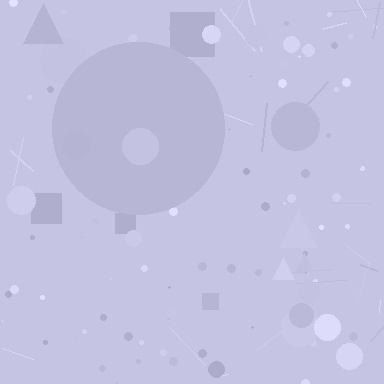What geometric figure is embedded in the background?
A circle is embedded in the background.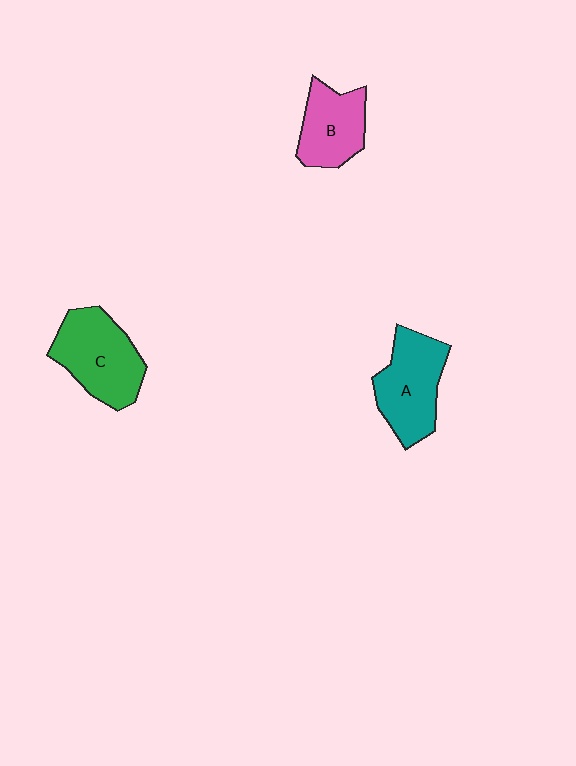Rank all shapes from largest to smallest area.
From largest to smallest: C (green), A (teal), B (pink).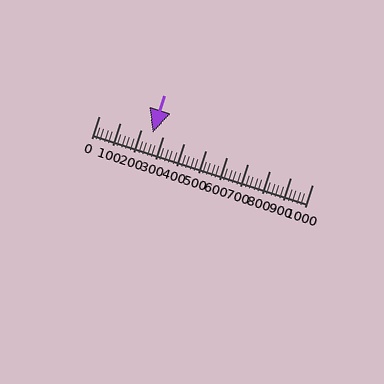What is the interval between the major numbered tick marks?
The major tick marks are spaced 100 units apart.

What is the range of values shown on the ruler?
The ruler shows values from 0 to 1000.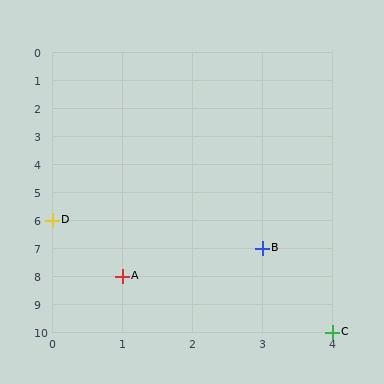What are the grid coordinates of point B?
Point B is at grid coordinates (3, 7).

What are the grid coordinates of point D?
Point D is at grid coordinates (0, 6).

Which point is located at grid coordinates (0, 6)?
Point D is at (0, 6).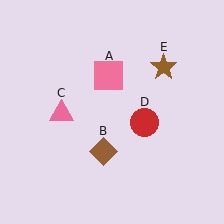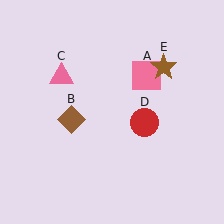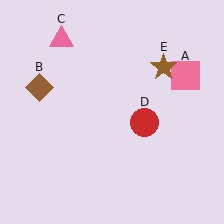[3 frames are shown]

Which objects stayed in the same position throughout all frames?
Red circle (object D) and brown star (object E) remained stationary.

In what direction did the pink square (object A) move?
The pink square (object A) moved right.